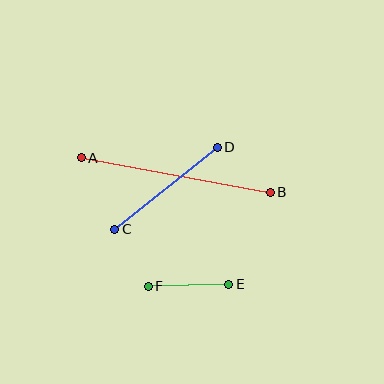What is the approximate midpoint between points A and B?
The midpoint is at approximately (176, 175) pixels.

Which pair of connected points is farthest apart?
Points A and B are farthest apart.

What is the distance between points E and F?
The distance is approximately 80 pixels.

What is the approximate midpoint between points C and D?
The midpoint is at approximately (166, 188) pixels.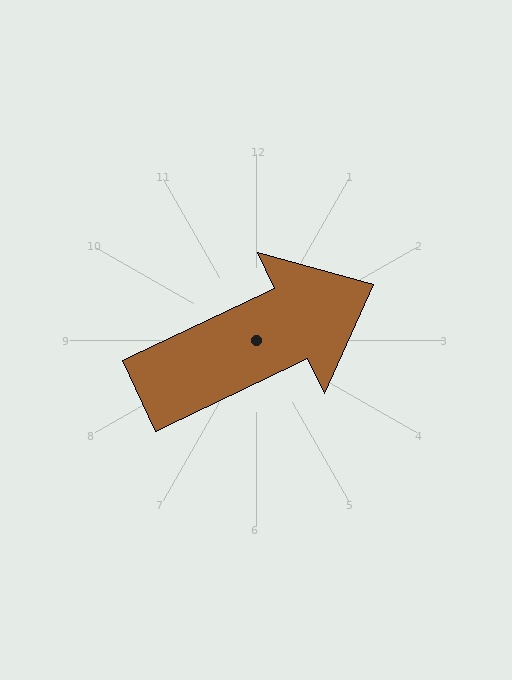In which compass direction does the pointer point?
Northeast.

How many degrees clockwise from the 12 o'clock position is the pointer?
Approximately 64 degrees.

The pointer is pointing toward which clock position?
Roughly 2 o'clock.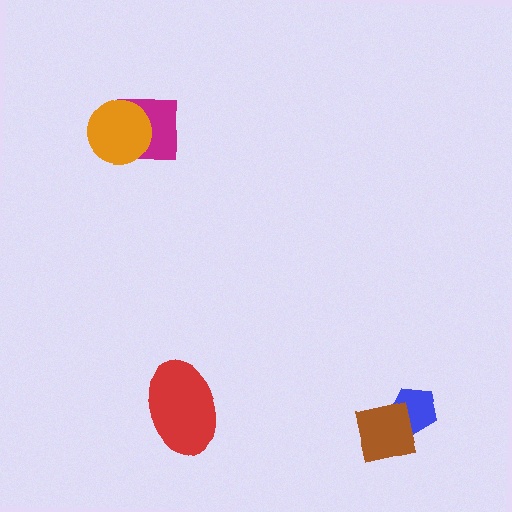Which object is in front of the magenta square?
The orange circle is in front of the magenta square.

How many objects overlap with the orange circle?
1 object overlaps with the orange circle.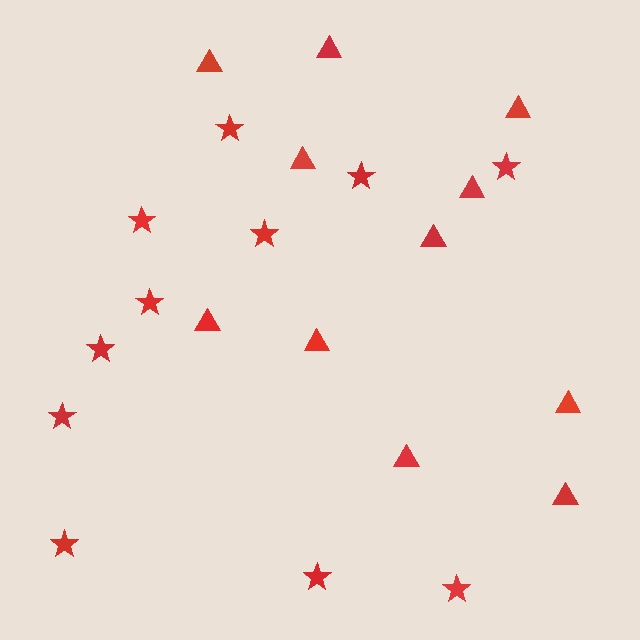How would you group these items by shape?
There are 2 groups: one group of stars (11) and one group of triangles (11).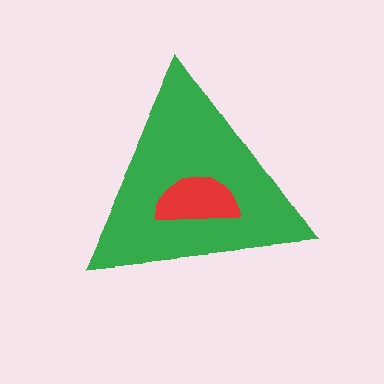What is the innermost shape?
The red semicircle.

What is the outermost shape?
The green triangle.